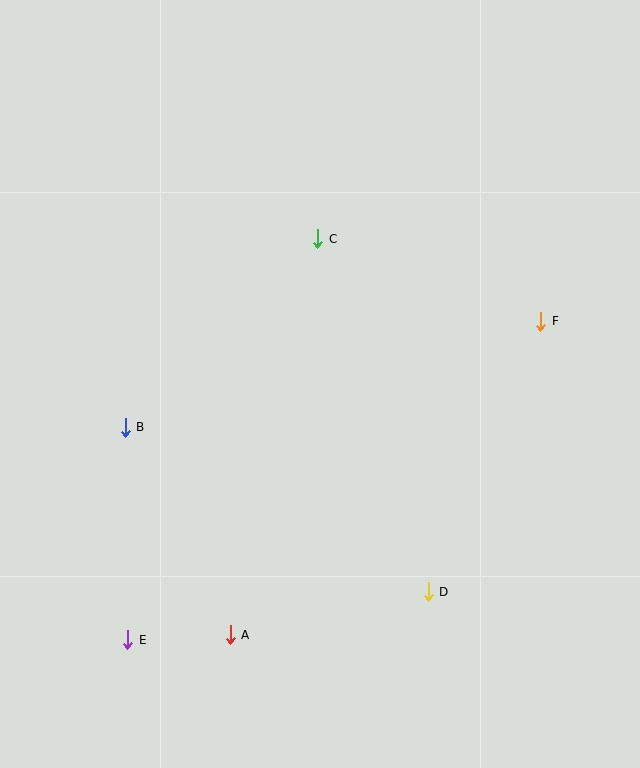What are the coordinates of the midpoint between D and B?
The midpoint between D and B is at (277, 509).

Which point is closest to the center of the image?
Point C at (318, 239) is closest to the center.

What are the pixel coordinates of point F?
Point F is at (541, 321).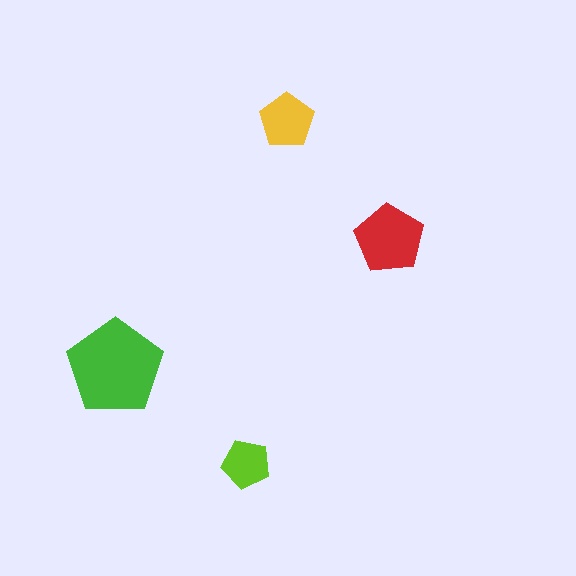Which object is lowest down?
The lime pentagon is bottommost.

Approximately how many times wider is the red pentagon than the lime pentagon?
About 1.5 times wider.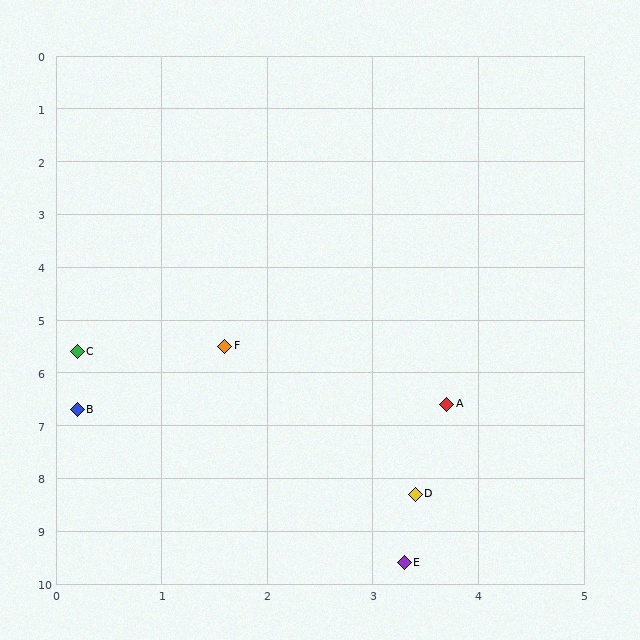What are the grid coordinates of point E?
Point E is at approximately (3.3, 9.6).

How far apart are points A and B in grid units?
Points A and B are about 3.5 grid units apart.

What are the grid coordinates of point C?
Point C is at approximately (0.2, 5.6).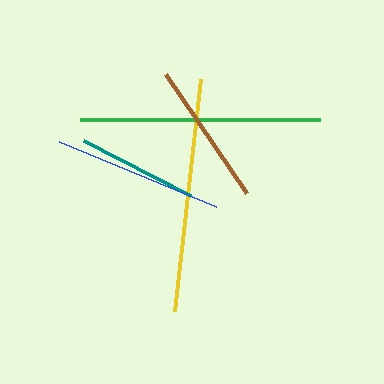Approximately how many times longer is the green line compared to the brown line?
The green line is approximately 1.7 times the length of the brown line.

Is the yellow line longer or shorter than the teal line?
The yellow line is longer than the teal line.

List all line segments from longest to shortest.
From longest to shortest: green, yellow, blue, brown, teal.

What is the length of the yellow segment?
The yellow segment is approximately 233 pixels long.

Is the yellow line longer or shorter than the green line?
The green line is longer than the yellow line.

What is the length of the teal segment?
The teal segment is approximately 121 pixels long.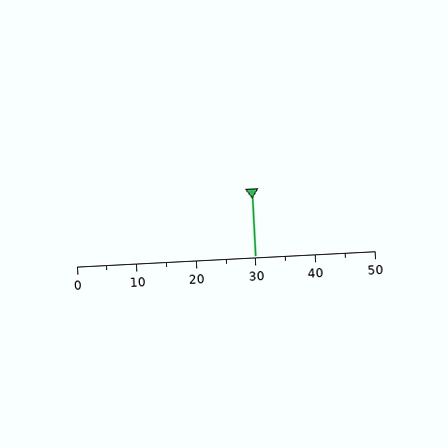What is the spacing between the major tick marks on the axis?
The major ticks are spaced 10 apart.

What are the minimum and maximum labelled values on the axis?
The axis runs from 0 to 50.